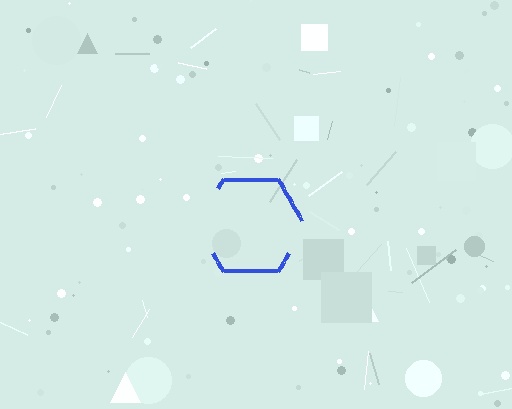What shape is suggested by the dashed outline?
The dashed outline suggests a hexagon.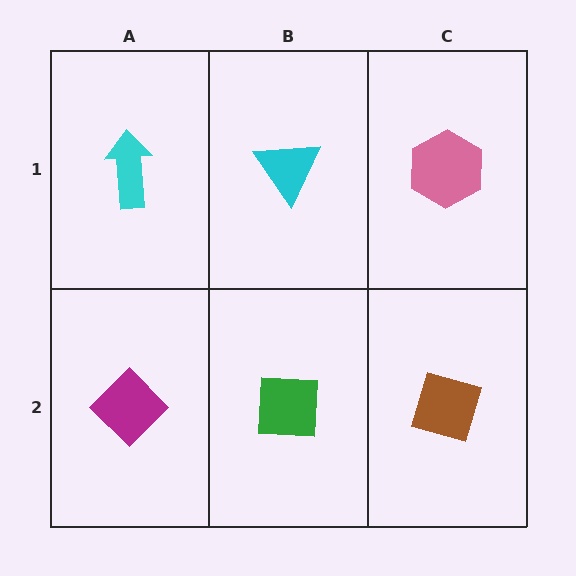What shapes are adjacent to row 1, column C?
A brown diamond (row 2, column C), a cyan triangle (row 1, column B).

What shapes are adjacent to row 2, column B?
A cyan triangle (row 1, column B), a magenta diamond (row 2, column A), a brown diamond (row 2, column C).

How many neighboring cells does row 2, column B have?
3.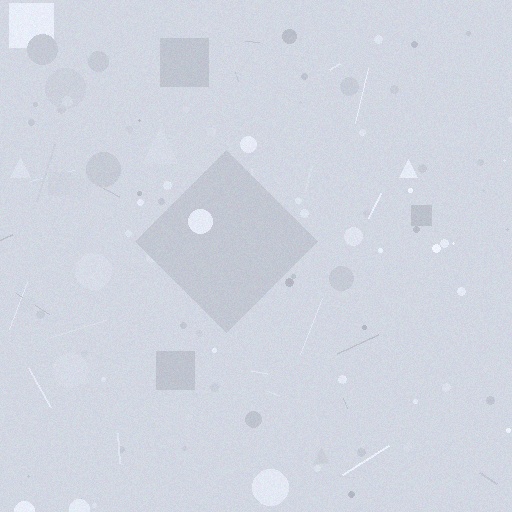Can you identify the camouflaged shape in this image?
The camouflaged shape is a diamond.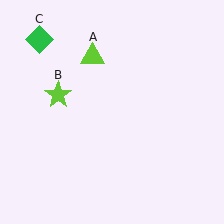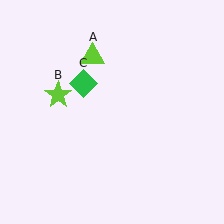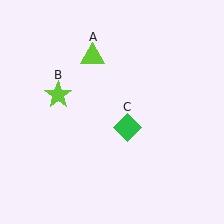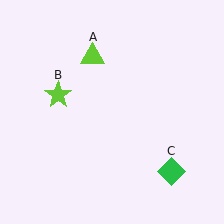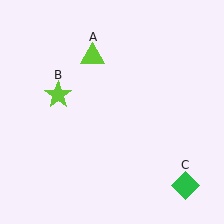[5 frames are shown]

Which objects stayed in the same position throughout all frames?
Lime triangle (object A) and lime star (object B) remained stationary.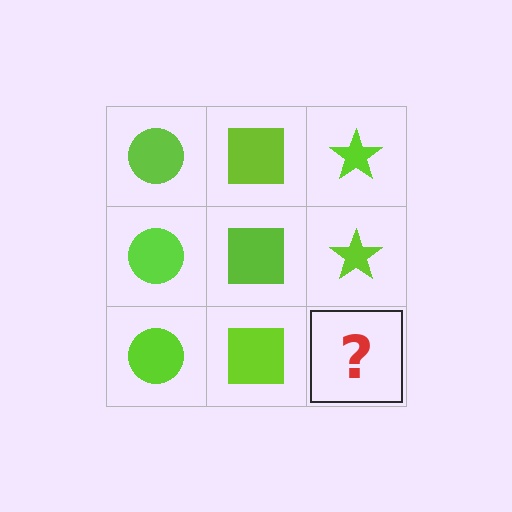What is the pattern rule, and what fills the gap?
The rule is that each column has a consistent shape. The gap should be filled with a lime star.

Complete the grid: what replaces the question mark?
The question mark should be replaced with a lime star.